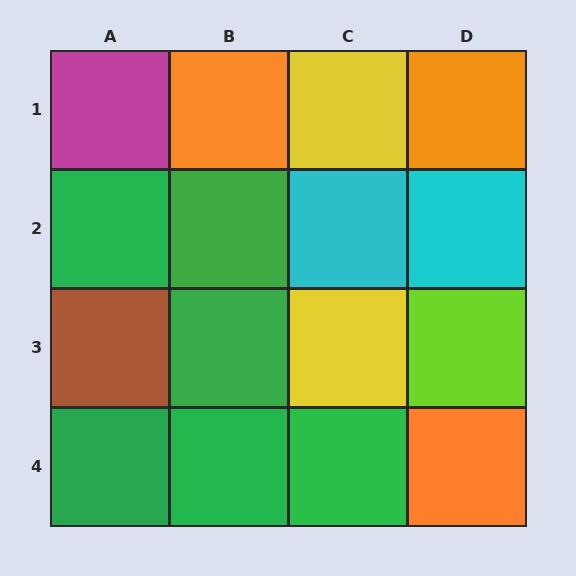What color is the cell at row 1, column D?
Orange.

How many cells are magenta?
1 cell is magenta.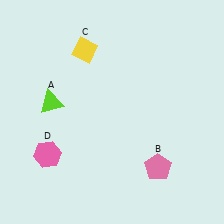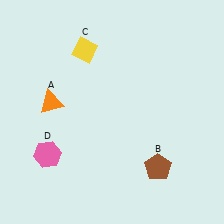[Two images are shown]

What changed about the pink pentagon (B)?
In Image 1, B is pink. In Image 2, it changed to brown.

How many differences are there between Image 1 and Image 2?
There are 2 differences between the two images.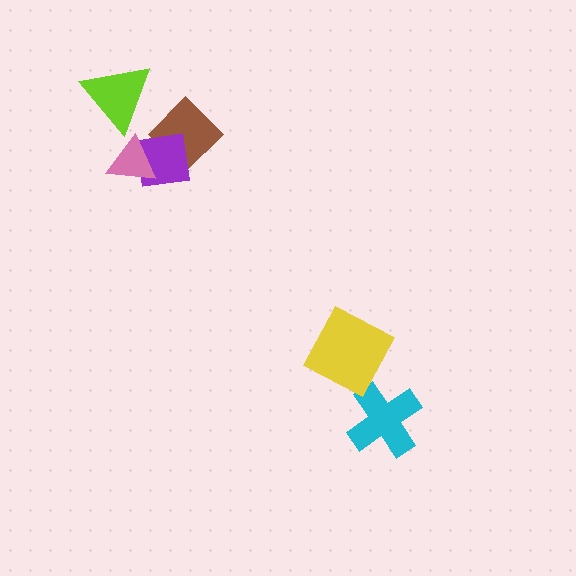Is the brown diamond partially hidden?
Yes, it is partially covered by another shape.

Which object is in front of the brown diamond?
The purple square is in front of the brown diamond.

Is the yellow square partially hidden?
No, no other shape covers it.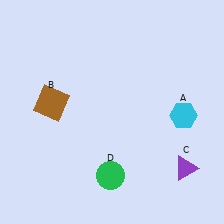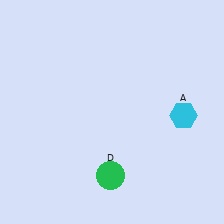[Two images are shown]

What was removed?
The brown square (B), the purple triangle (C) were removed in Image 2.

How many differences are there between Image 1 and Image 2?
There are 2 differences between the two images.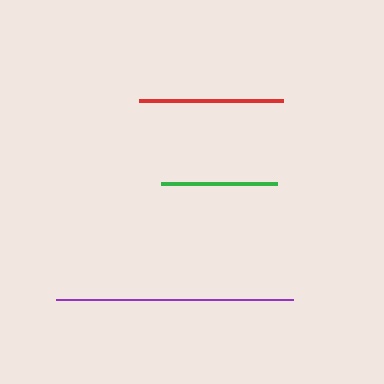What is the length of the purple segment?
The purple segment is approximately 237 pixels long.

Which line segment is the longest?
The purple line is the longest at approximately 237 pixels.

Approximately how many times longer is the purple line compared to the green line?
The purple line is approximately 2.0 times the length of the green line.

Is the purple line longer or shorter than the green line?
The purple line is longer than the green line.